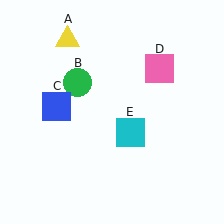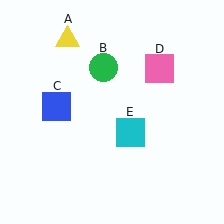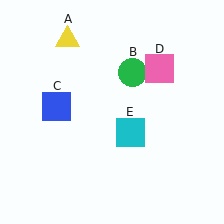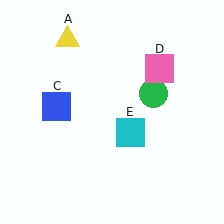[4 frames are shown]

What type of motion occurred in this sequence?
The green circle (object B) rotated clockwise around the center of the scene.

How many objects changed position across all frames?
1 object changed position: green circle (object B).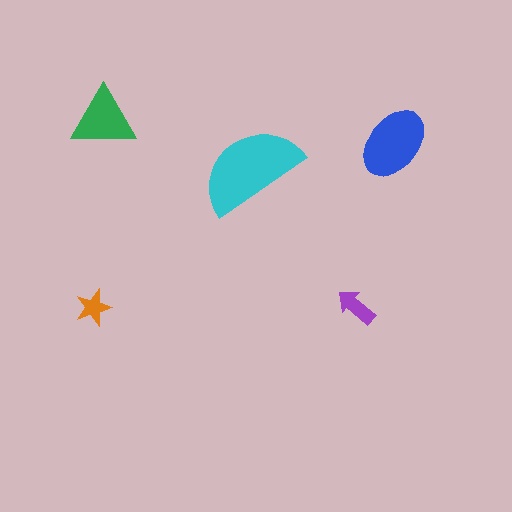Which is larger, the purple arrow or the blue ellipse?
The blue ellipse.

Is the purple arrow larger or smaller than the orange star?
Larger.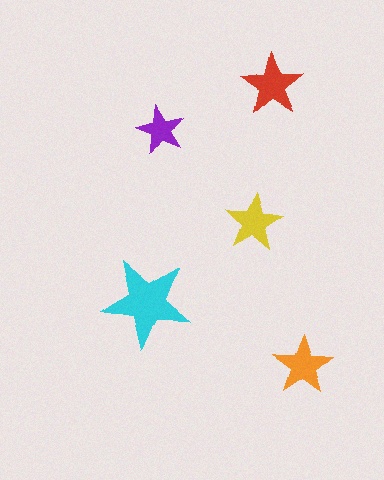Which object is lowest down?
The orange star is bottommost.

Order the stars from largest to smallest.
the cyan one, the red one, the orange one, the yellow one, the purple one.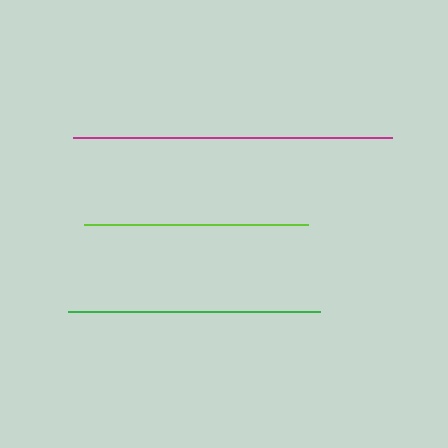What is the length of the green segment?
The green segment is approximately 252 pixels long.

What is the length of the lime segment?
The lime segment is approximately 224 pixels long.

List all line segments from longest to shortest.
From longest to shortest: magenta, green, lime.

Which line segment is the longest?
The magenta line is the longest at approximately 319 pixels.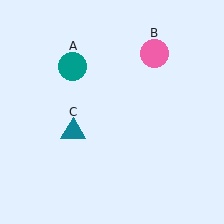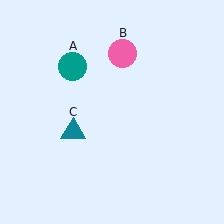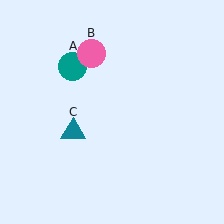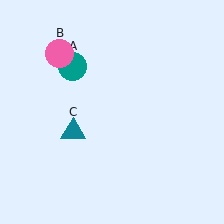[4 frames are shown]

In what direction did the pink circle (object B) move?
The pink circle (object B) moved left.